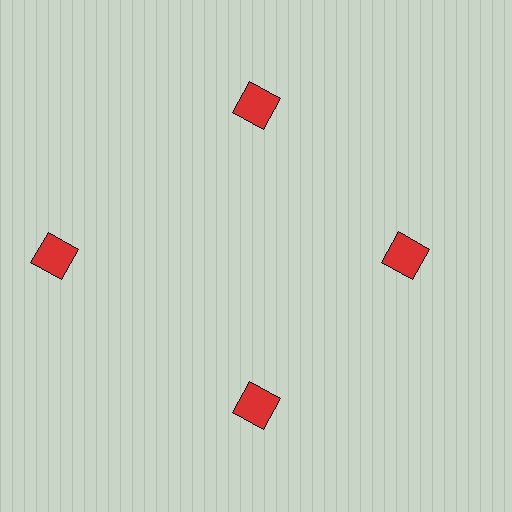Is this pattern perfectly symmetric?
No. The 4 red diamonds are arranged in a ring, but one element near the 9 o'clock position is pushed outward from the center, breaking the 4-fold rotational symmetry.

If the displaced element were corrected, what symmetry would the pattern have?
It would have 4-fold rotational symmetry — the pattern would map onto itself every 90 degrees.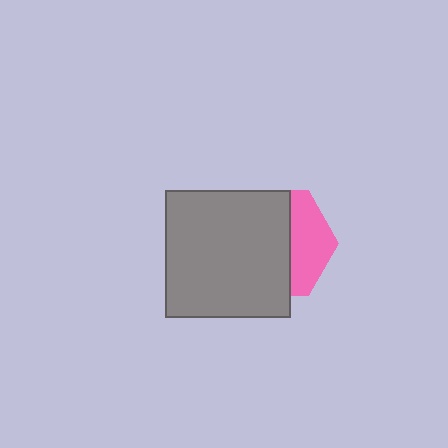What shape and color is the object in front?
The object in front is a gray rectangle.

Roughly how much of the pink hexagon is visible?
A small part of it is visible (roughly 35%).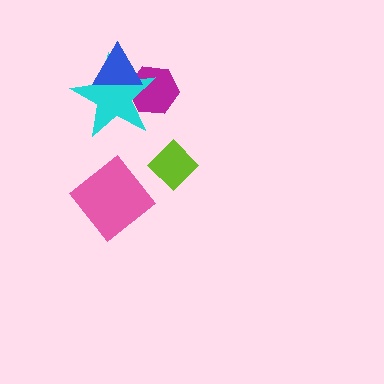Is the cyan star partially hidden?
Yes, it is partially covered by another shape.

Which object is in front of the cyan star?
The blue triangle is in front of the cyan star.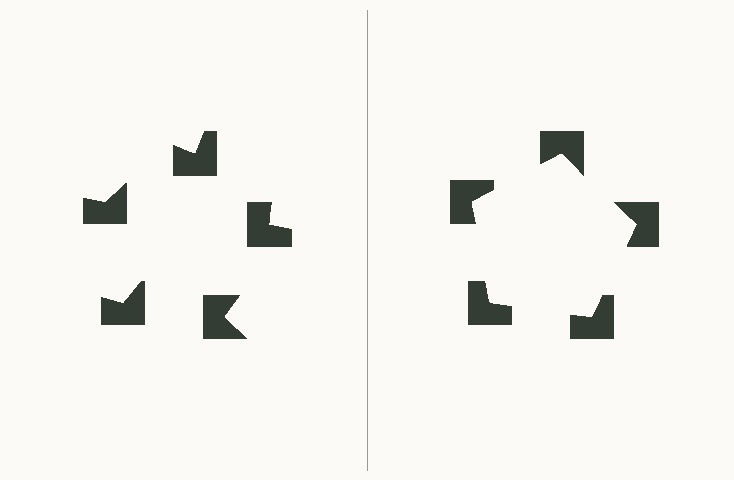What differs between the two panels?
The notched squares are positioned identically on both sides; only the wedge orientations differ. On the right they align to a pentagon; on the left they are misaligned.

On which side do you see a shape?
An illusory pentagon appears on the right side. On the left side the wedge cuts are rotated, so no coherent shape forms.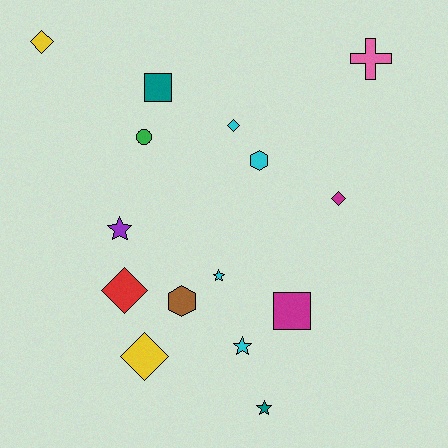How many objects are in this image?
There are 15 objects.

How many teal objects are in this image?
There are 2 teal objects.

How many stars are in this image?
There are 4 stars.